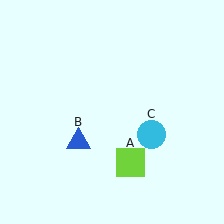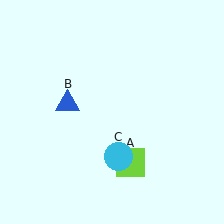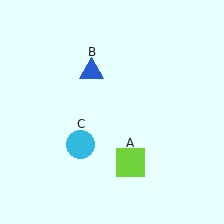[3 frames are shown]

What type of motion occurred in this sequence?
The blue triangle (object B), cyan circle (object C) rotated clockwise around the center of the scene.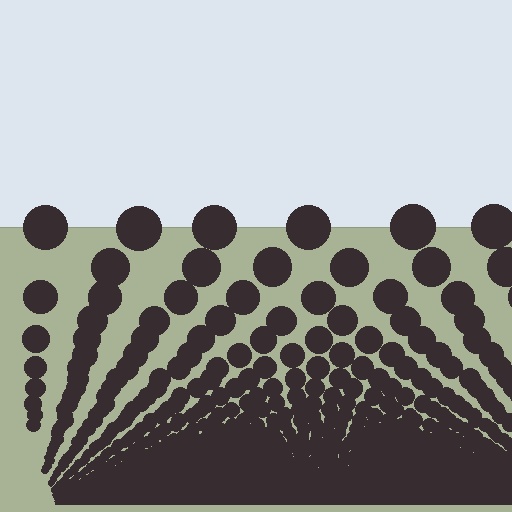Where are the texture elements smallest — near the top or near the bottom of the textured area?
Near the bottom.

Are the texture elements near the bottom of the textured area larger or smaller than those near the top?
Smaller. The gradient is inverted — elements near the bottom are smaller and denser.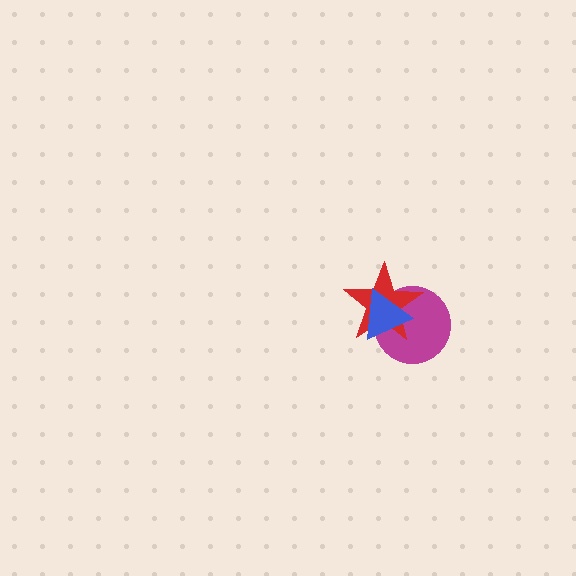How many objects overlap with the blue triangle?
2 objects overlap with the blue triangle.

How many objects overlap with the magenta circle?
2 objects overlap with the magenta circle.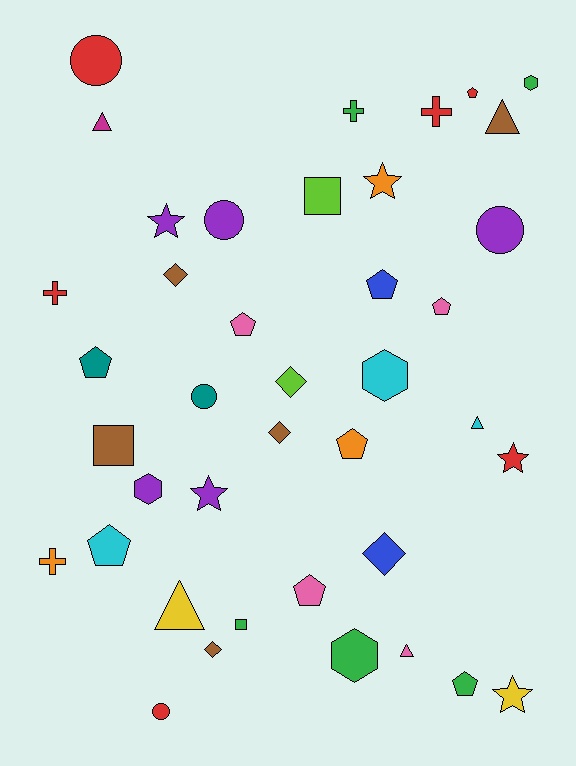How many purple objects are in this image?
There are 5 purple objects.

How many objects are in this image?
There are 40 objects.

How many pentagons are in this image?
There are 9 pentagons.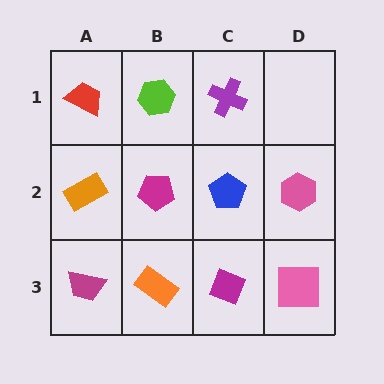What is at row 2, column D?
A pink hexagon.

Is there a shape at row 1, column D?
No, that cell is empty.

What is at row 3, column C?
A magenta diamond.